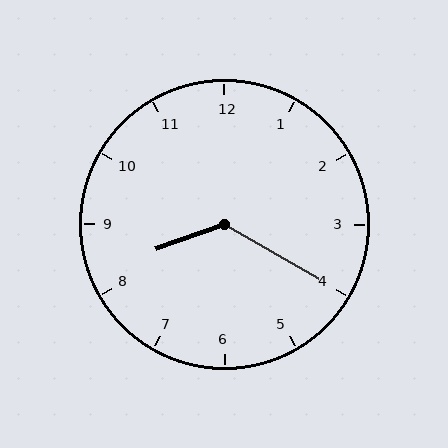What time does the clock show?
8:20.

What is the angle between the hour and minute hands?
Approximately 130 degrees.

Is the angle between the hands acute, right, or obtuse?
It is obtuse.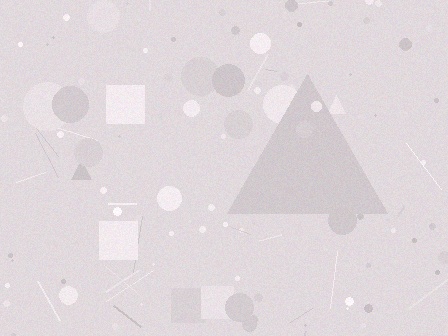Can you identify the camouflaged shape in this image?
The camouflaged shape is a triangle.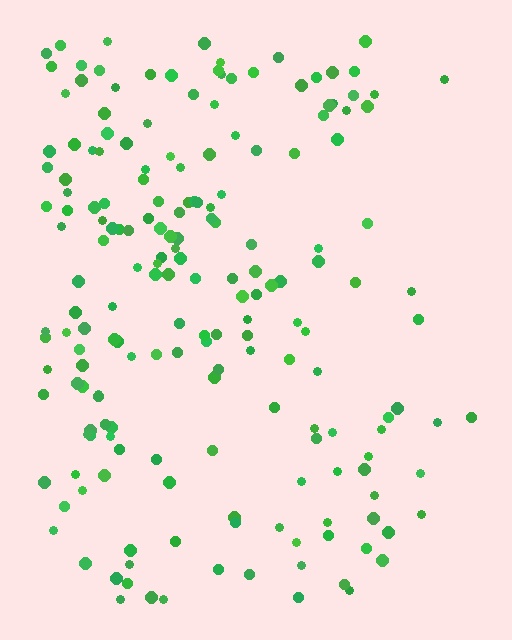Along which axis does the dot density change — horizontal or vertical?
Horizontal.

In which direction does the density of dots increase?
From right to left, with the left side densest.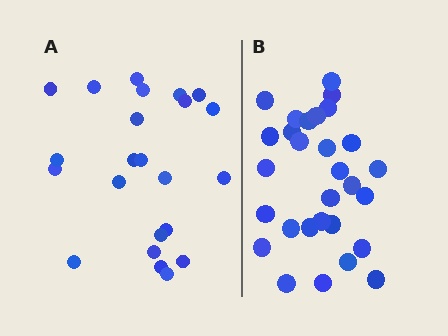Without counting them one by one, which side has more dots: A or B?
Region B (the right region) has more dots.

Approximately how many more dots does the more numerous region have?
Region B has about 6 more dots than region A.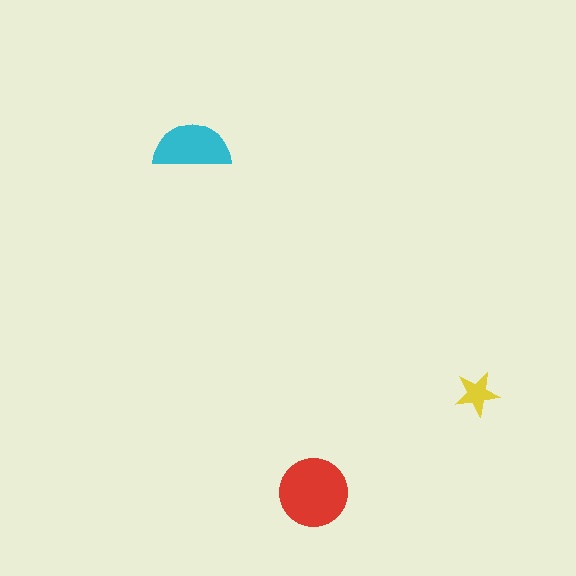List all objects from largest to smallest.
The red circle, the cyan semicircle, the yellow star.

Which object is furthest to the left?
The cyan semicircle is leftmost.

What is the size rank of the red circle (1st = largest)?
1st.